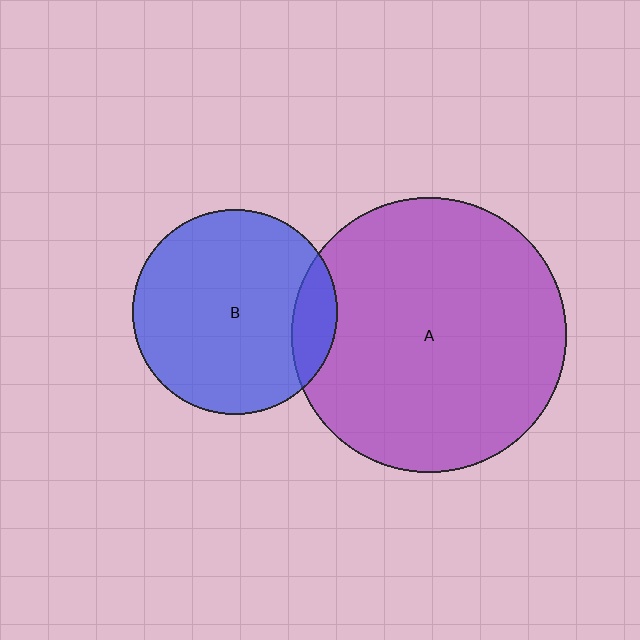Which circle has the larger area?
Circle A (purple).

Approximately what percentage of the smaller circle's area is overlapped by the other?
Approximately 15%.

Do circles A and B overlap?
Yes.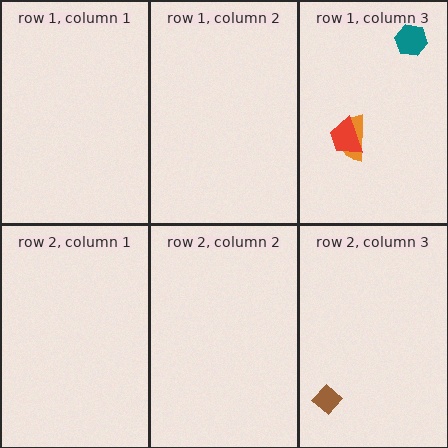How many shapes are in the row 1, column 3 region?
3.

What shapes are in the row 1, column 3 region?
The orange semicircle, the red trapezoid, the teal hexagon.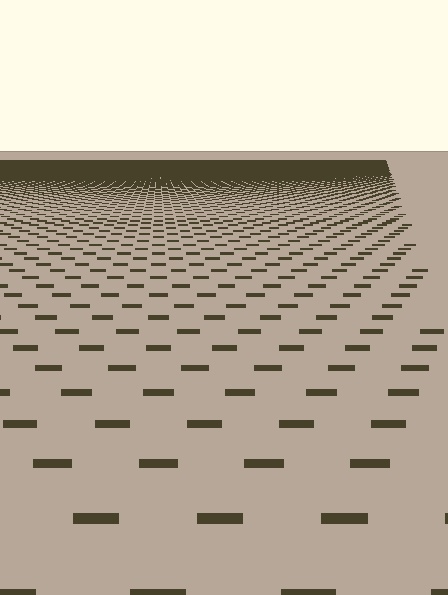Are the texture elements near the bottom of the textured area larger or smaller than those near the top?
Larger. Near the bottom, elements are closer to the viewer and appear at a bigger on-screen size.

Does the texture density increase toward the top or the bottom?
Density increases toward the top.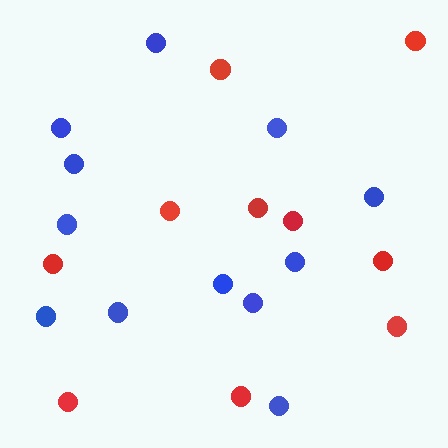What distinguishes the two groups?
There are 2 groups: one group of red circles (10) and one group of blue circles (12).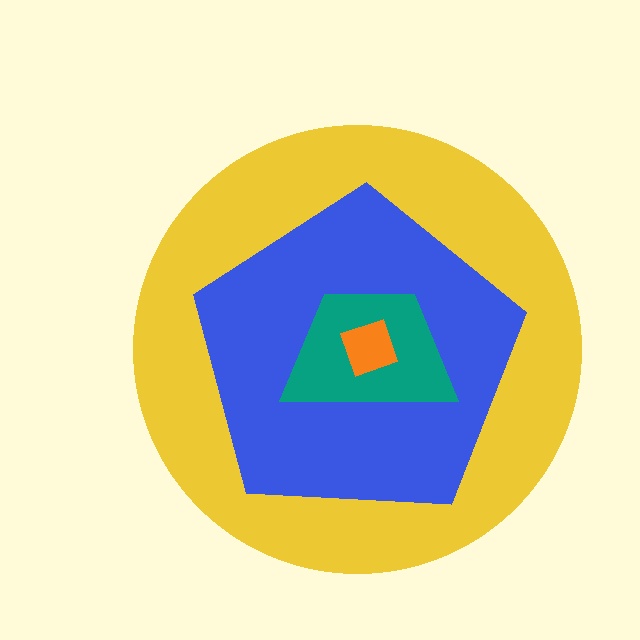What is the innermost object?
The orange square.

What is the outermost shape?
The yellow circle.